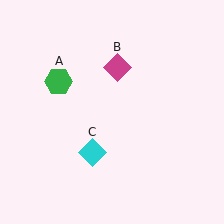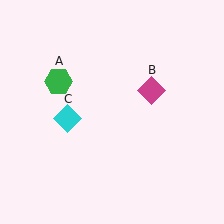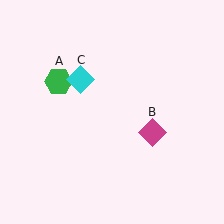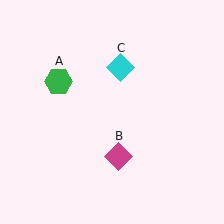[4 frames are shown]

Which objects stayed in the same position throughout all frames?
Green hexagon (object A) remained stationary.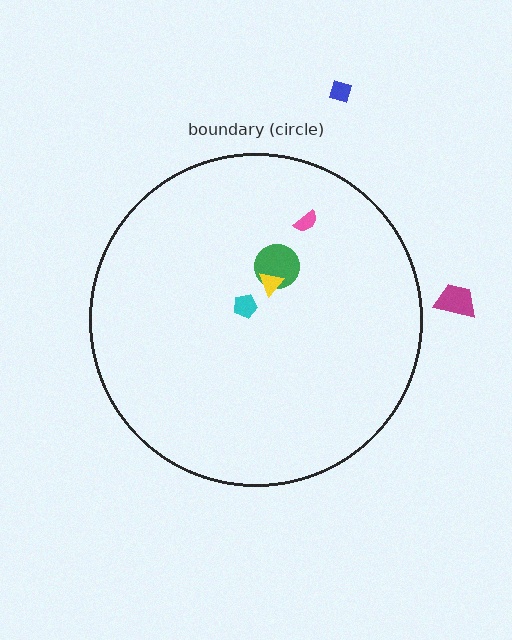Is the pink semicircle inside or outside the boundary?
Inside.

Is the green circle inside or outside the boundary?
Inside.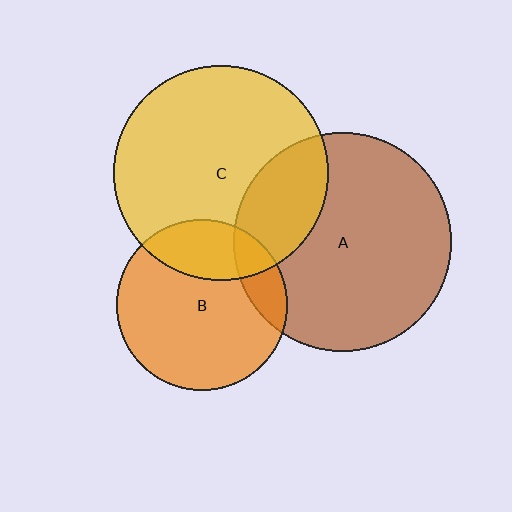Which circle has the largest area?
Circle A (brown).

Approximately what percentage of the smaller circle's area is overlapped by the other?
Approximately 25%.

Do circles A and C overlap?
Yes.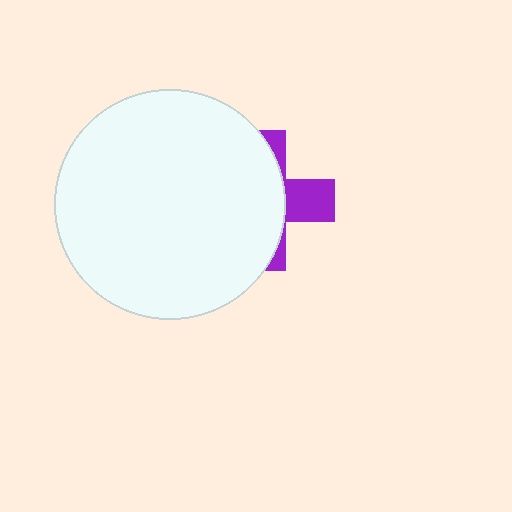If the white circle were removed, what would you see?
You would see the complete purple cross.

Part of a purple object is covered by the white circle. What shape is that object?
It is a cross.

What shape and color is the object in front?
The object in front is a white circle.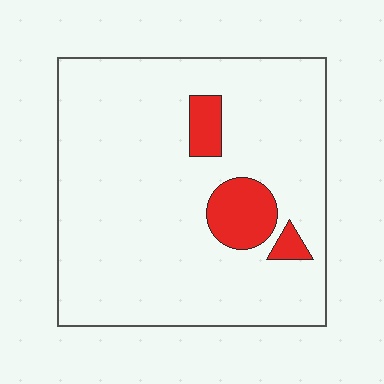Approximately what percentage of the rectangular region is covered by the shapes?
Approximately 10%.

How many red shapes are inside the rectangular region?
3.